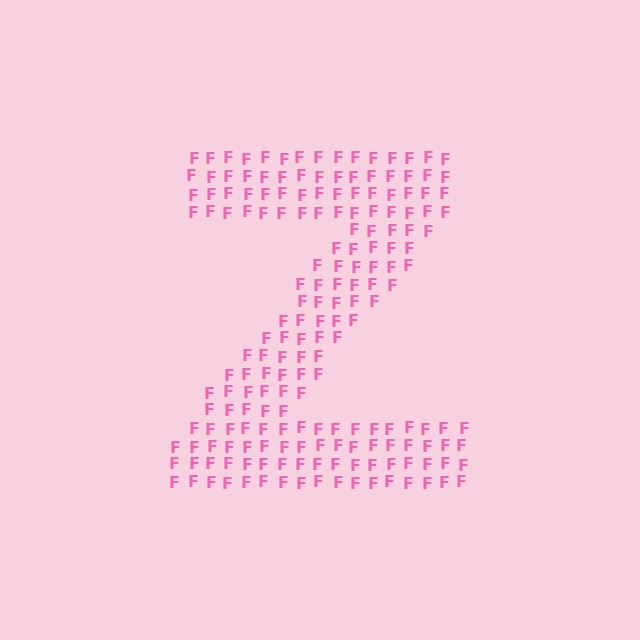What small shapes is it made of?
It is made of small letter F's.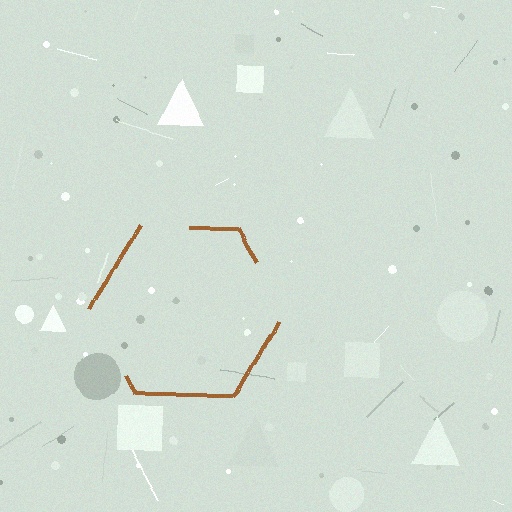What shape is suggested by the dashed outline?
The dashed outline suggests a hexagon.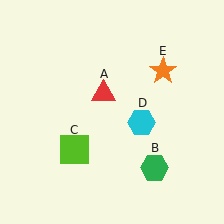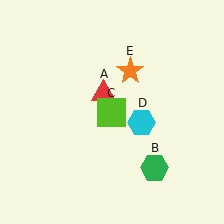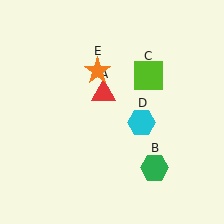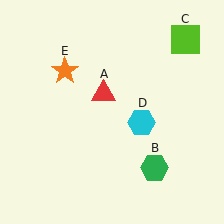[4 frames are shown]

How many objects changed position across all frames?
2 objects changed position: lime square (object C), orange star (object E).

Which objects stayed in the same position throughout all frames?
Red triangle (object A) and green hexagon (object B) and cyan hexagon (object D) remained stationary.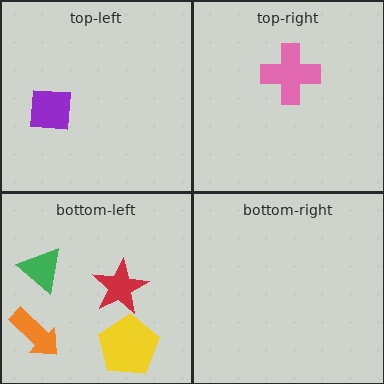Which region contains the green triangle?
The bottom-left region.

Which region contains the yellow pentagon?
The bottom-left region.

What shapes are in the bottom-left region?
The red star, the yellow pentagon, the green triangle, the orange arrow.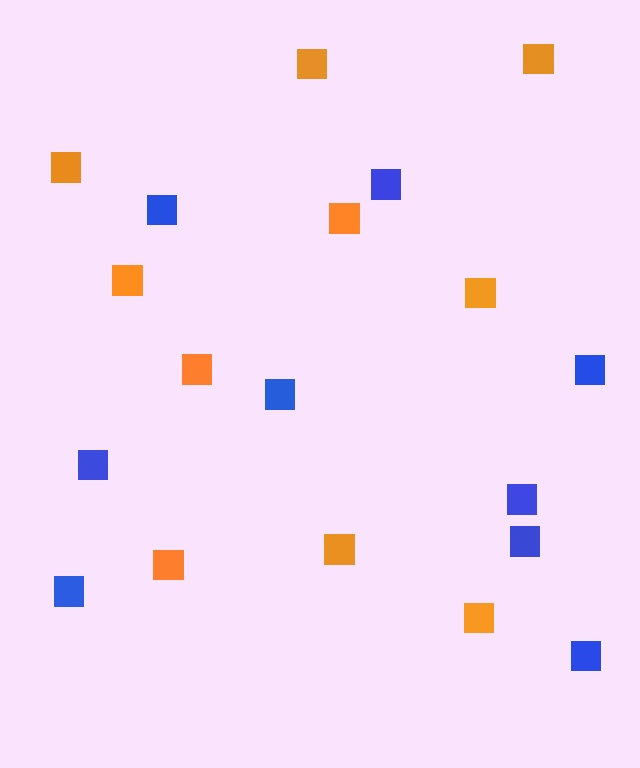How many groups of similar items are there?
There are 2 groups: one group of orange squares (10) and one group of blue squares (9).